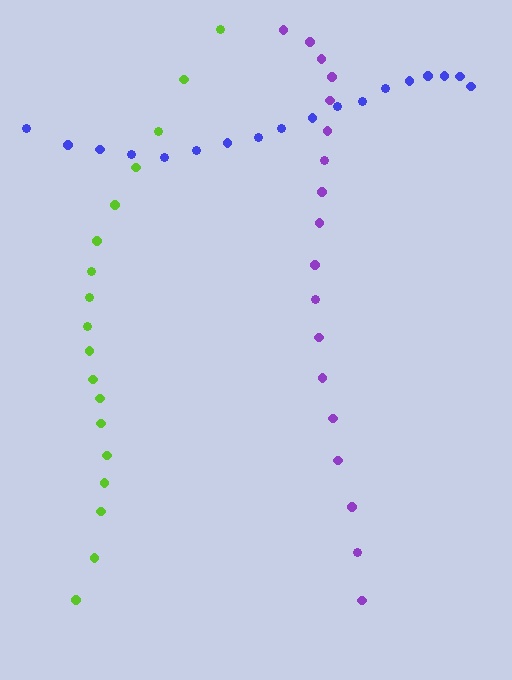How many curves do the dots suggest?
There are 3 distinct paths.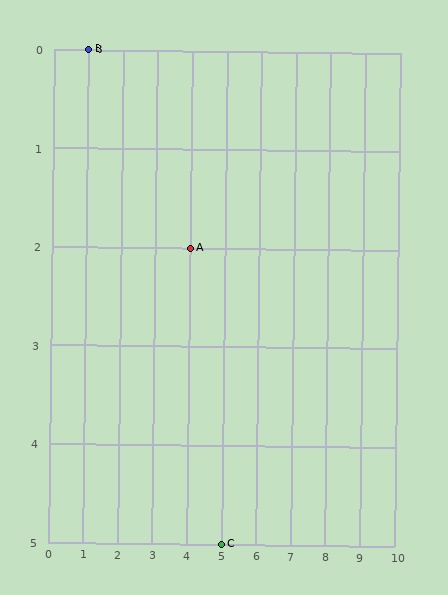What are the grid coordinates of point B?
Point B is at grid coordinates (1, 0).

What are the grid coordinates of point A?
Point A is at grid coordinates (4, 2).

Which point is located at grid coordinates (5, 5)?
Point C is at (5, 5).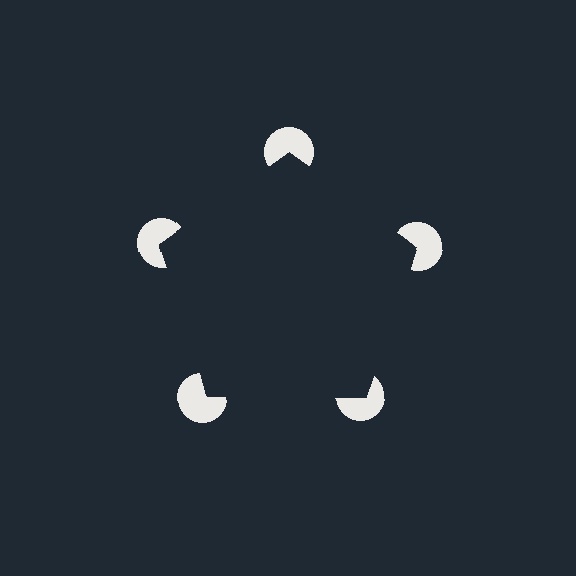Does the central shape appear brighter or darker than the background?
It typically appears slightly darker than the background, even though no actual brightness change is drawn.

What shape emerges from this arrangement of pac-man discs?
An illusory pentagon — its edges are inferred from the aligned wedge cuts in the pac-man discs, not physically drawn.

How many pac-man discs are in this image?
There are 5 — one at each vertex of the illusory pentagon.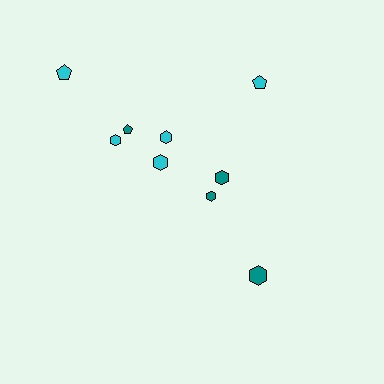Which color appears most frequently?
Cyan, with 5 objects.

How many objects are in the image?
There are 9 objects.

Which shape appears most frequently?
Hexagon, with 6 objects.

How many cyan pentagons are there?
There are 2 cyan pentagons.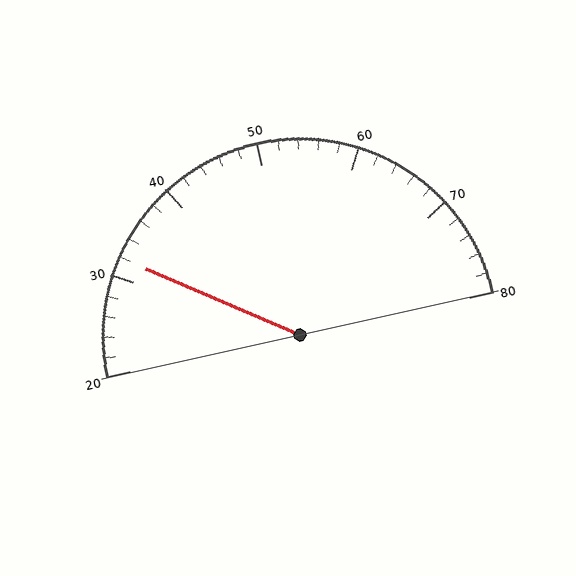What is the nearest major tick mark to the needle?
The nearest major tick mark is 30.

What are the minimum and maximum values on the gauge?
The gauge ranges from 20 to 80.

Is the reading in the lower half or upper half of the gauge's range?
The reading is in the lower half of the range (20 to 80).